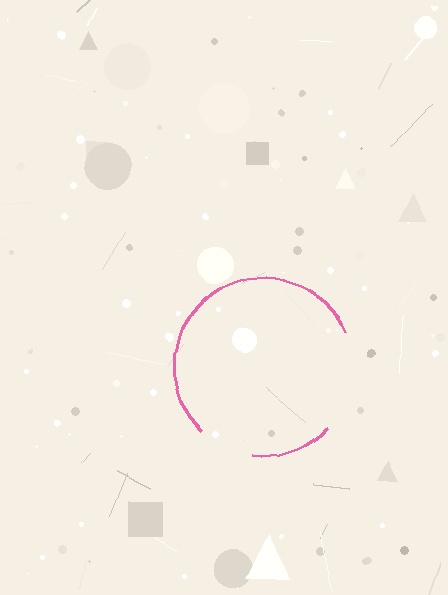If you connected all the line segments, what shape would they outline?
They would outline a circle.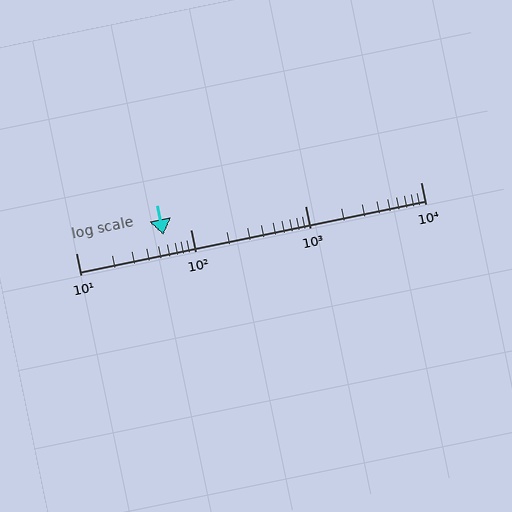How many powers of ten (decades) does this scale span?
The scale spans 3 decades, from 10 to 10000.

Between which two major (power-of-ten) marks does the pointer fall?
The pointer is between 10 and 100.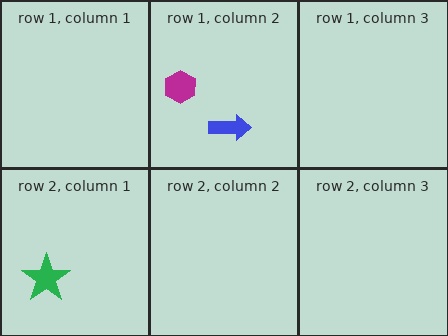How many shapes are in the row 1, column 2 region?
2.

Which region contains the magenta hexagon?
The row 1, column 2 region.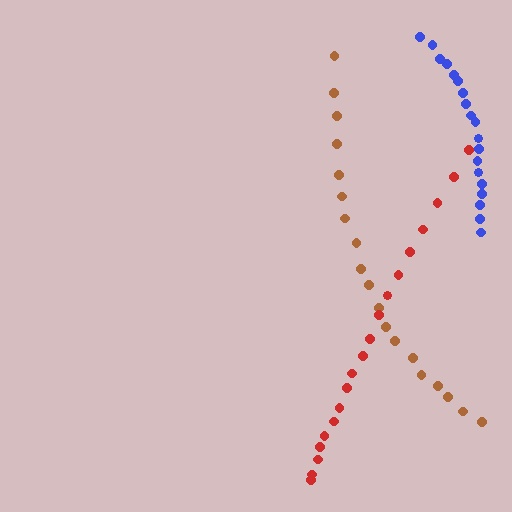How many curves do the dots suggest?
There are 3 distinct paths.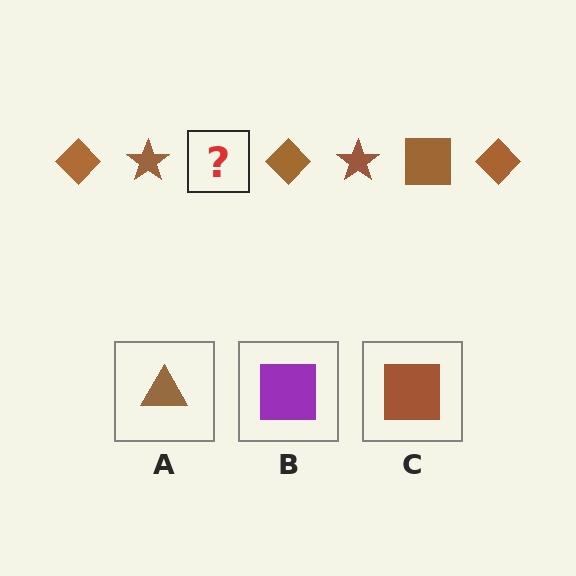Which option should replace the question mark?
Option C.